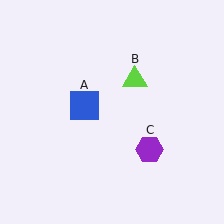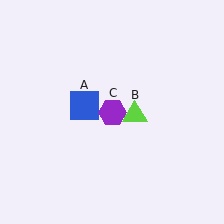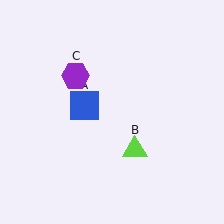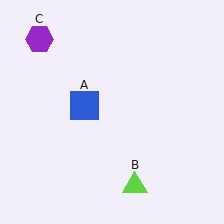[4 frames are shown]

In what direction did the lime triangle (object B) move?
The lime triangle (object B) moved down.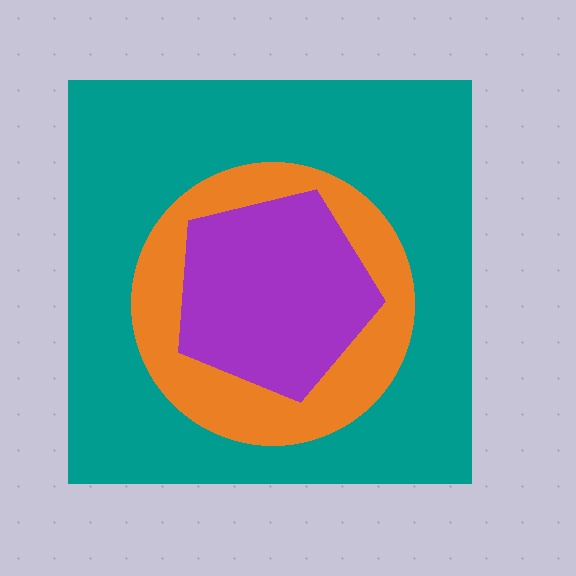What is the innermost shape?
The purple pentagon.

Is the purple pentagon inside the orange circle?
Yes.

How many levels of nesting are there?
3.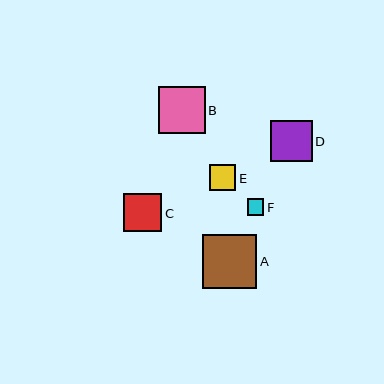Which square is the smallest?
Square F is the smallest with a size of approximately 16 pixels.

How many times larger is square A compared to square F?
Square A is approximately 3.3 times the size of square F.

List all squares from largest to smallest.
From largest to smallest: A, B, D, C, E, F.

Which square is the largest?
Square A is the largest with a size of approximately 54 pixels.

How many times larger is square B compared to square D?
Square B is approximately 1.1 times the size of square D.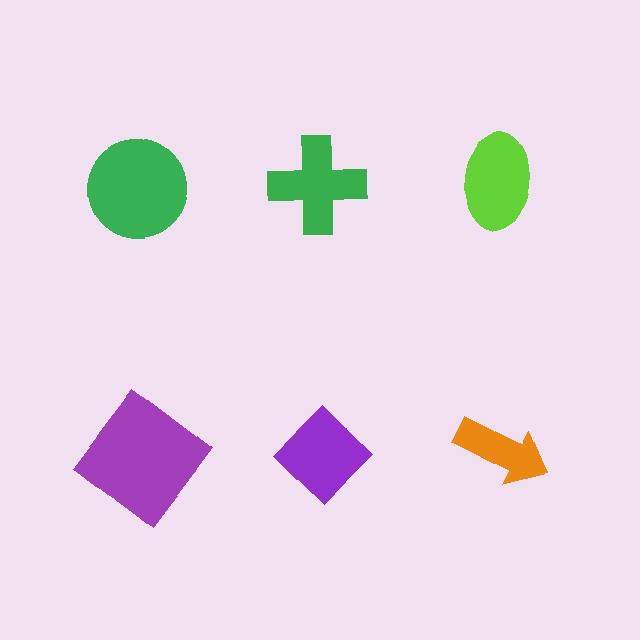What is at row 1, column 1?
A green circle.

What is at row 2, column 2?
A purple diamond.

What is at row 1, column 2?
A green cross.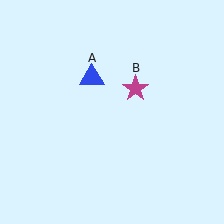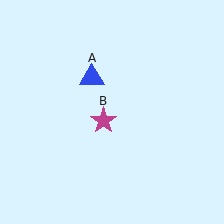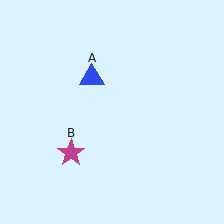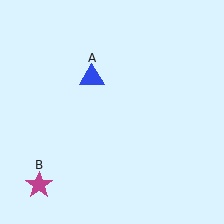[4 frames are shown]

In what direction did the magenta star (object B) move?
The magenta star (object B) moved down and to the left.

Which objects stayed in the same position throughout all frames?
Blue triangle (object A) remained stationary.